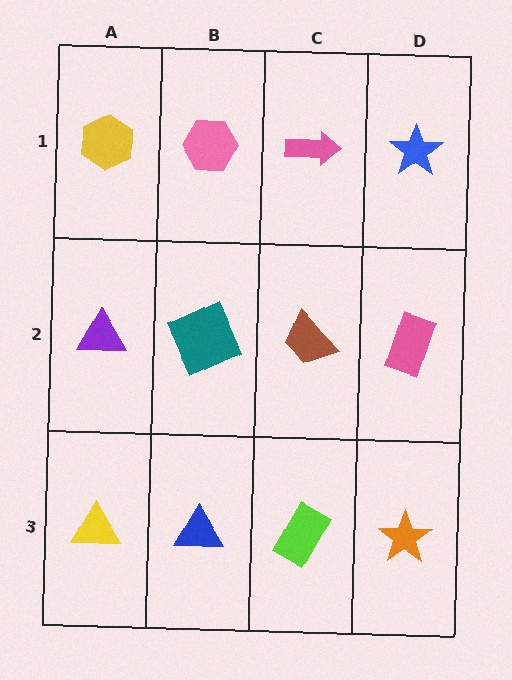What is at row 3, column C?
A lime rectangle.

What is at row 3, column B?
A blue triangle.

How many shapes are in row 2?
4 shapes.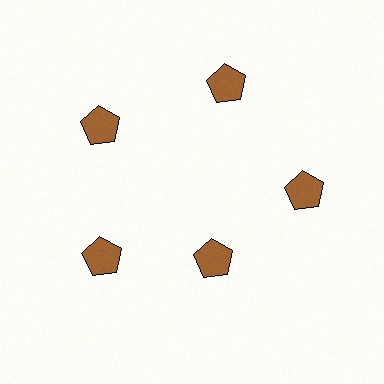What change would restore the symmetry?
The symmetry would be restored by moving it outward, back onto the ring so that all 5 pentagons sit at equal angles and equal distance from the center.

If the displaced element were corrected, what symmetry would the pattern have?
It would have 5-fold rotational symmetry — the pattern would map onto itself every 72 degrees.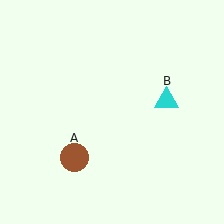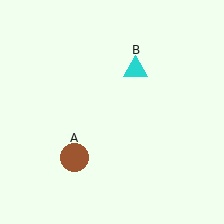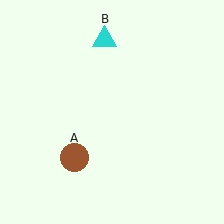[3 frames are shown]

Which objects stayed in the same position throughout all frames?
Brown circle (object A) remained stationary.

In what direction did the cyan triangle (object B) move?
The cyan triangle (object B) moved up and to the left.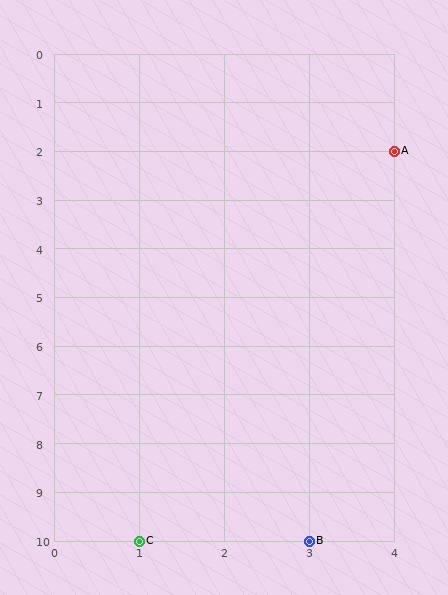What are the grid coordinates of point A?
Point A is at grid coordinates (4, 2).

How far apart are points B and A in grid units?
Points B and A are 1 column and 8 rows apart (about 8.1 grid units diagonally).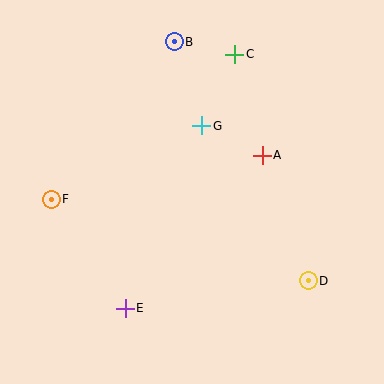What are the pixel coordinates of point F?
Point F is at (51, 199).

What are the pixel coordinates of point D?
Point D is at (308, 281).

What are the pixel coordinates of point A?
Point A is at (262, 155).